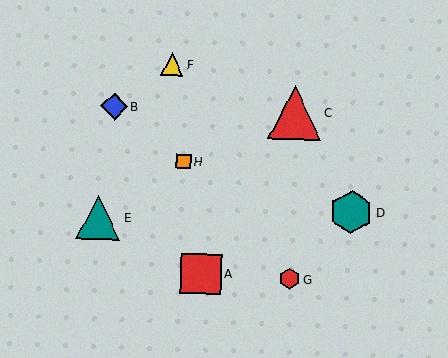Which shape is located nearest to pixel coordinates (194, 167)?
The orange square (labeled H) at (184, 161) is nearest to that location.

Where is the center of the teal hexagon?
The center of the teal hexagon is at (351, 212).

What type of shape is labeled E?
Shape E is a teal triangle.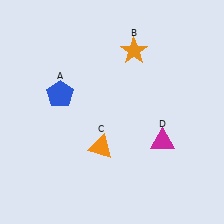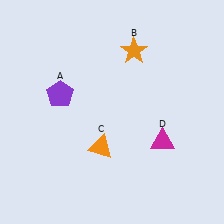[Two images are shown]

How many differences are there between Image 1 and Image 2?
There is 1 difference between the two images.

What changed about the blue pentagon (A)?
In Image 1, A is blue. In Image 2, it changed to purple.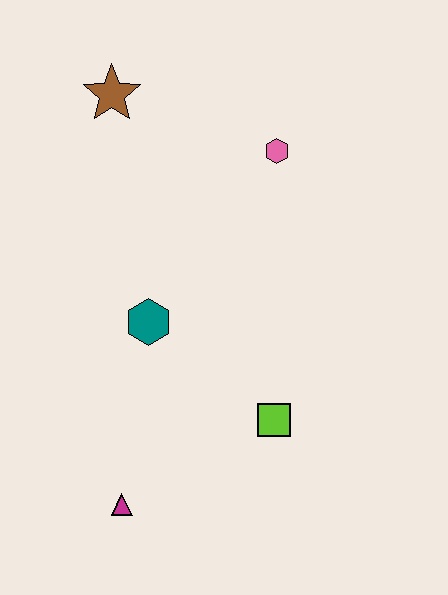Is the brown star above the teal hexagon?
Yes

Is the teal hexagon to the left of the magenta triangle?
No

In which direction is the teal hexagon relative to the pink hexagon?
The teal hexagon is below the pink hexagon.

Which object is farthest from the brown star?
The magenta triangle is farthest from the brown star.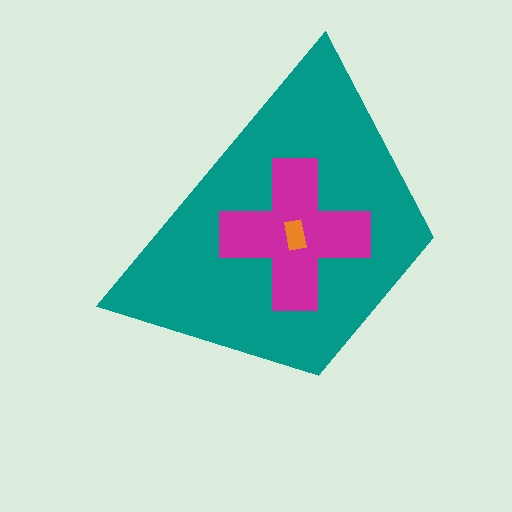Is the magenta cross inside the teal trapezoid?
Yes.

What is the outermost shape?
The teal trapezoid.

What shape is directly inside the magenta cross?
The orange rectangle.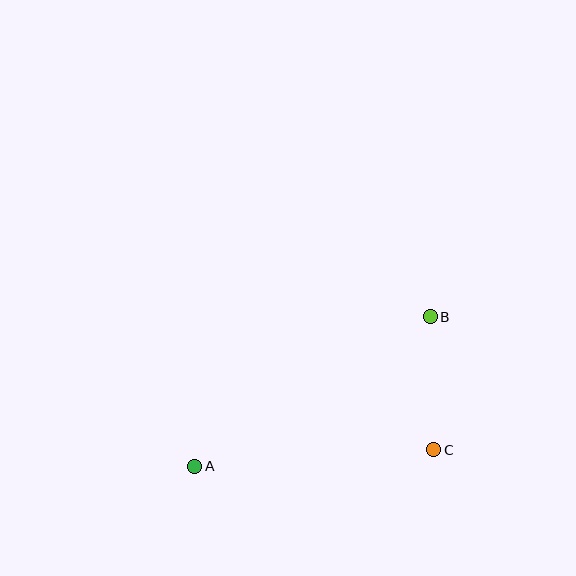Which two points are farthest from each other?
Points A and B are farthest from each other.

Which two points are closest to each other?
Points B and C are closest to each other.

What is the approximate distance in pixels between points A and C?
The distance between A and C is approximately 240 pixels.